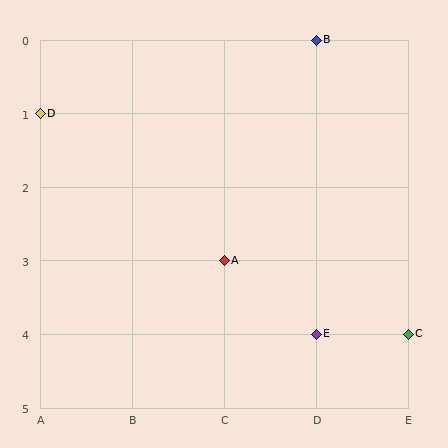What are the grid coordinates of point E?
Point E is at grid coordinates (D, 4).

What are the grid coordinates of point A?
Point A is at grid coordinates (C, 3).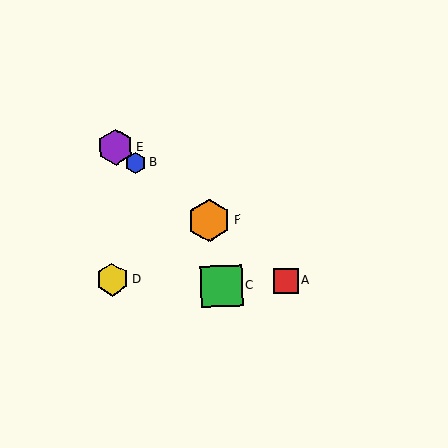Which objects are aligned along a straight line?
Objects A, B, E, F are aligned along a straight line.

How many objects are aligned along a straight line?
4 objects (A, B, E, F) are aligned along a straight line.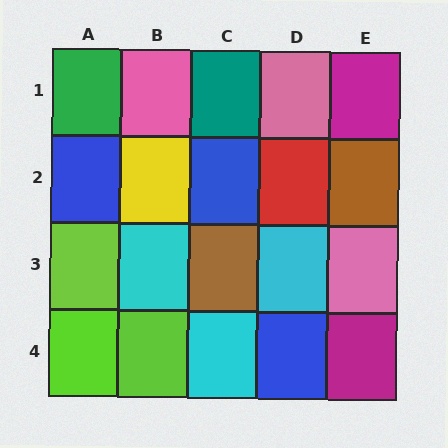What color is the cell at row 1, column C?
Teal.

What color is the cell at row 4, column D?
Blue.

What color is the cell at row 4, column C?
Cyan.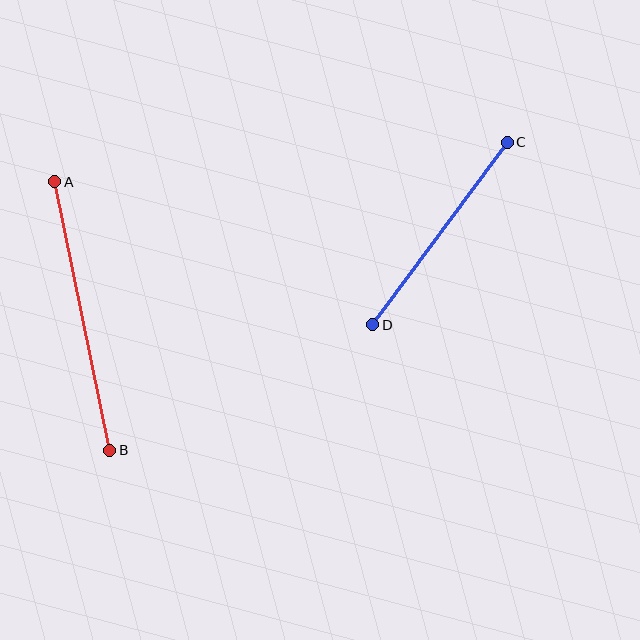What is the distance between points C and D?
The distance is approximately 227 pixels.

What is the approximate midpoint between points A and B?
The midpoint is at approximately (82, 316) pixels.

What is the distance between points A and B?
The distance is approximately 274 pixels.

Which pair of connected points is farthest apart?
Points A and B are farthest apart.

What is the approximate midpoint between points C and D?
The midpoint is at approximately (440, 233) pixels.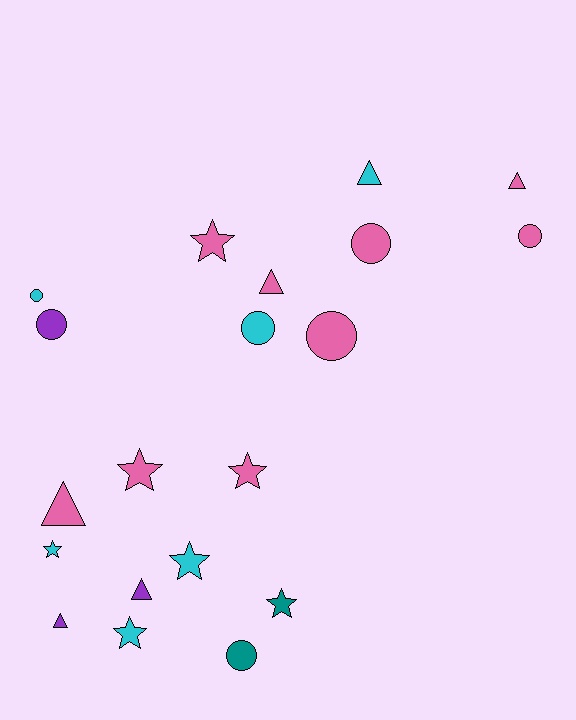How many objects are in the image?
There are 20 objects.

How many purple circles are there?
There is 1 purple circle.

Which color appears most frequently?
Pink, with 9 objects.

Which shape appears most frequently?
Circle, with 7 objects.